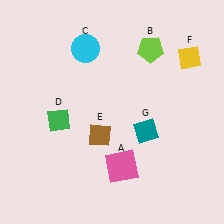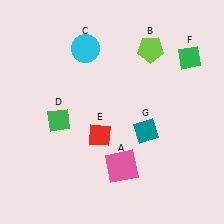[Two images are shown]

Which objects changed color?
E changed from brown to red. F changed from yellow to green.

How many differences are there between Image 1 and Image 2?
There are 2 differences between the two images.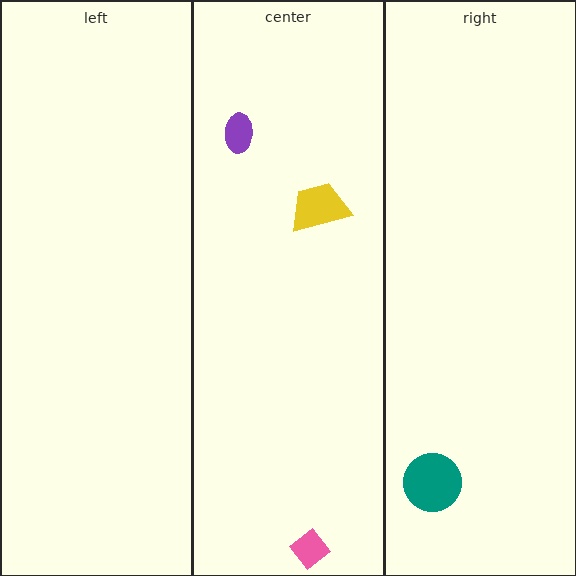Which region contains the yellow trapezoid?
The center region.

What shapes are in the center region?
The yellow trapezoid, the purple ellipse, the pink diamond.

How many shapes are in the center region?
3.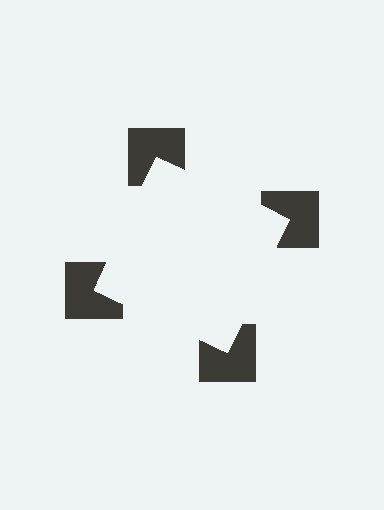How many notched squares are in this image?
There are 4 — one at each vertex of the illusory square.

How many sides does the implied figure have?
4 sides.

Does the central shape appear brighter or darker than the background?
It typically appears slightly brighter than the background, even though no actual brightness change is drawn.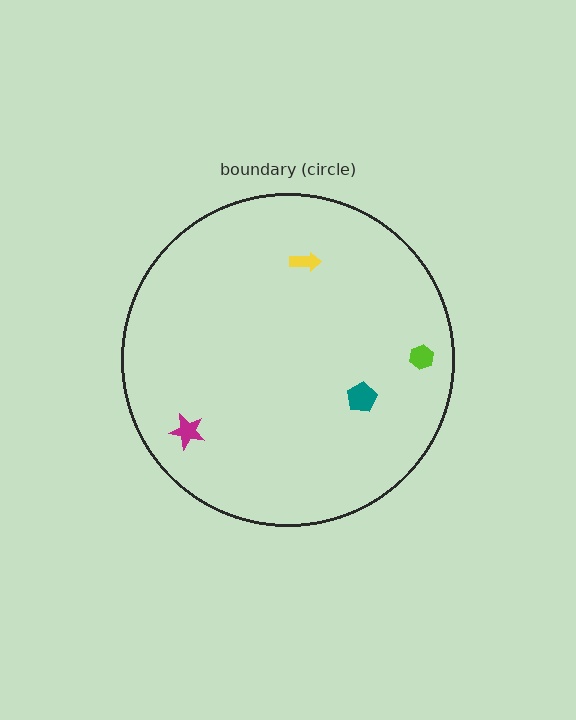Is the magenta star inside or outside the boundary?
Inside.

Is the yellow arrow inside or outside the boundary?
Inside.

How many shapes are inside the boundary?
4 inside, 0 outside.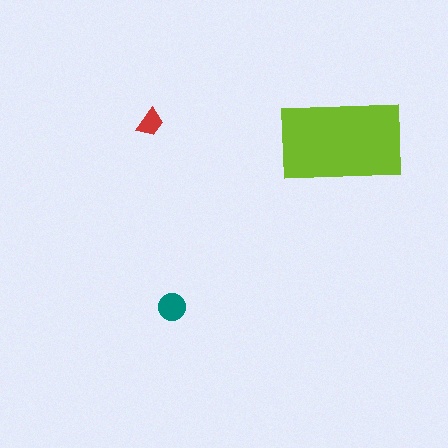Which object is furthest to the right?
The lime rectangle is rightmost.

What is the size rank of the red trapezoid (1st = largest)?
3rd.